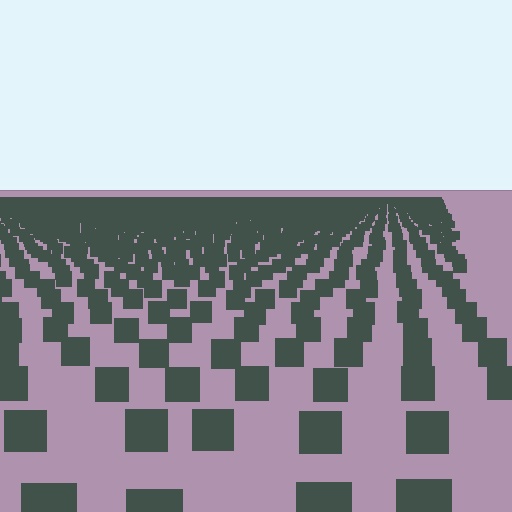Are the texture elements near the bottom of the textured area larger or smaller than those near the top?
Larger. Near the bottom, elements are closer to the viewer and appear at a bigger on-screen size.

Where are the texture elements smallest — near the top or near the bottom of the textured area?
Near the top.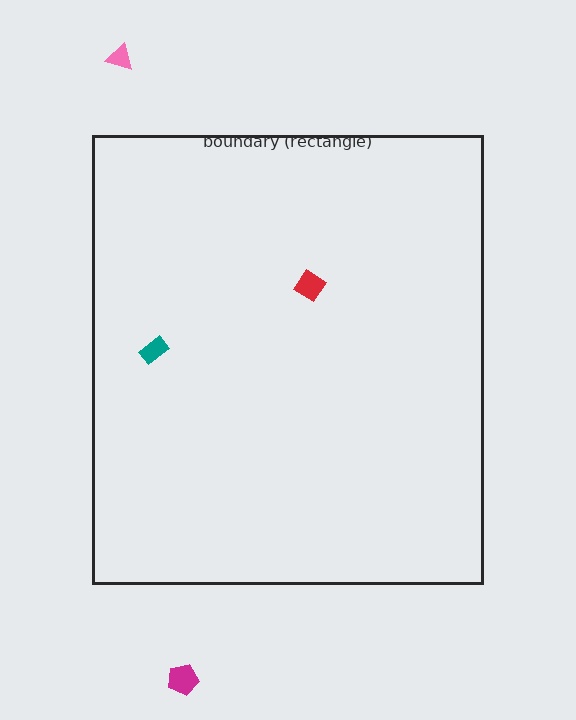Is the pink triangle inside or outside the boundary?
Outside.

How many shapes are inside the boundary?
2 inside, 2 outside.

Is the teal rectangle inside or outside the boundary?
Inside.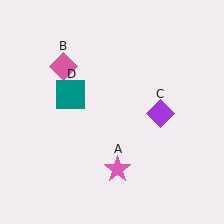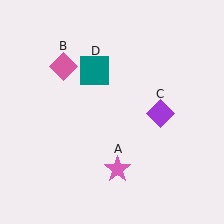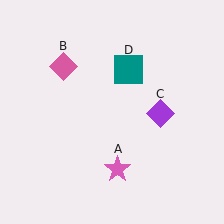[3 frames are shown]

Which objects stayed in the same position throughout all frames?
Pink star (object A) and pink diamond (object B) and purple diamond (object C) remained stationary.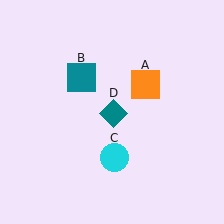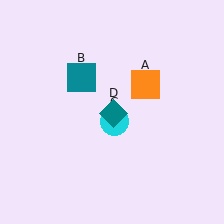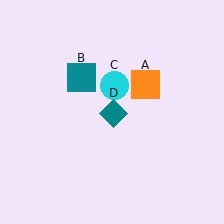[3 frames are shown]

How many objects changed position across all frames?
1 object changed position: cyan circle (object C).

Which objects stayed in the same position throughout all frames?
Orange square (object A) and teal square (object B) and teal diamond (object D) remained stationary.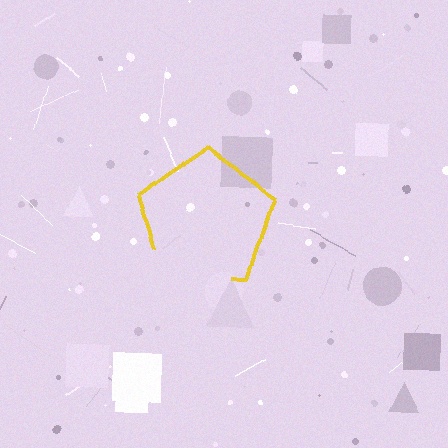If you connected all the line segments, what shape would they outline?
They would outline a pentagon.